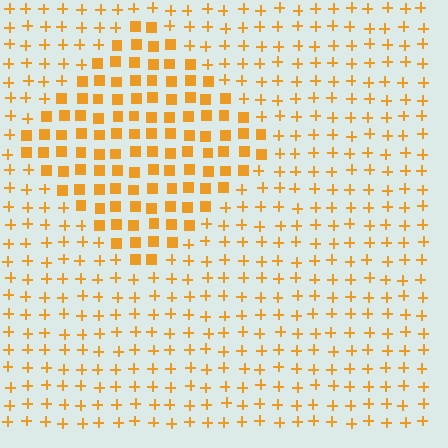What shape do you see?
I see a diamond.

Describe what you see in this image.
The image is filled with small orange elements arranged in a uniform grid. A diamond-shaped region contains squares, while the surrounding area contains plus signs. The boundary is defined purely by the change in element shape.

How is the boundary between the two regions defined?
The boundary is defined by a change in element shape: squares inside vs. plus signs outside. All elements share the same color and spacing.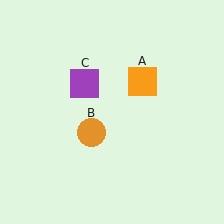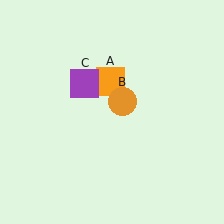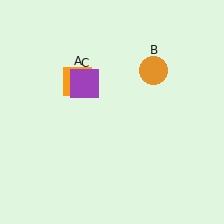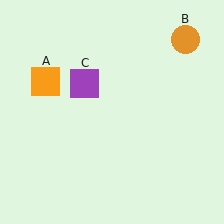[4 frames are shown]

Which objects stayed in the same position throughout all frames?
Purple square (object C) remained stationary.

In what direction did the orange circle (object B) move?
The orange circle (object B) moved up and to the right.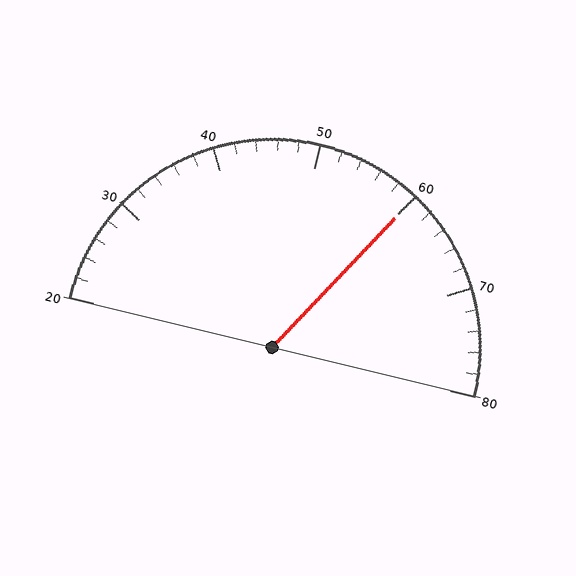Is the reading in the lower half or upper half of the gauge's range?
The reading is in the upper half of the range (20 to 80).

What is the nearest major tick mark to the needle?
The nearest major tick mark is 60.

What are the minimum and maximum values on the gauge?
The gauge ranges from 20 to 80.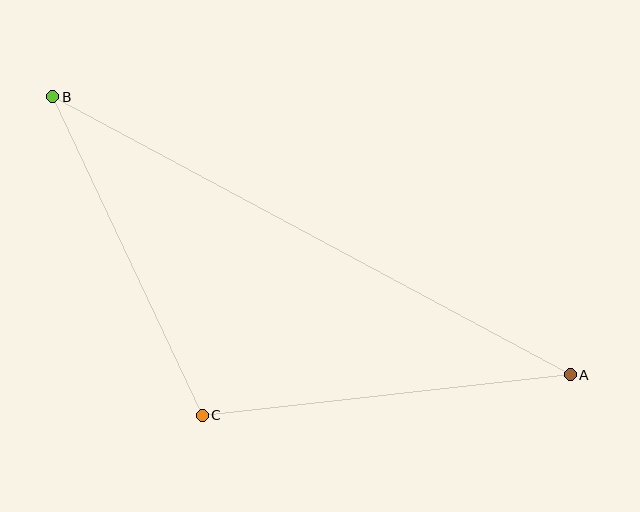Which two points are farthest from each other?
Points A and B are farthest from each other.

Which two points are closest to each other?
Points B and C are closest to each other.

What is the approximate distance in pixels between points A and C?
The distance between A and C is approximately 370 pixels.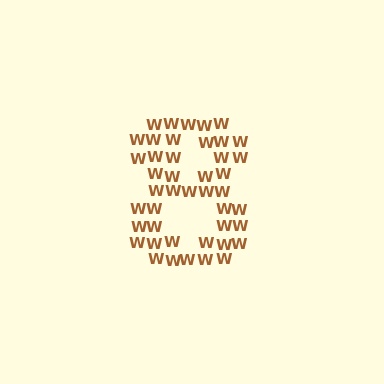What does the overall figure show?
The overall figure shows the digit 8.